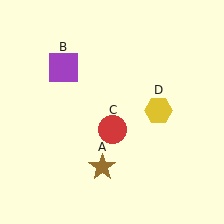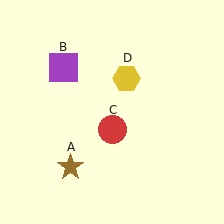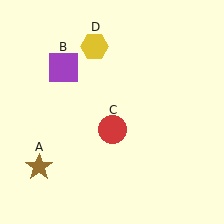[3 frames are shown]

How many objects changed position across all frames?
2 objects changed position: brown star (object A), yellow hexagon (object D).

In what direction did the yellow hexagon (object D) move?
The yellow hexagon (object D) moved up and to the left.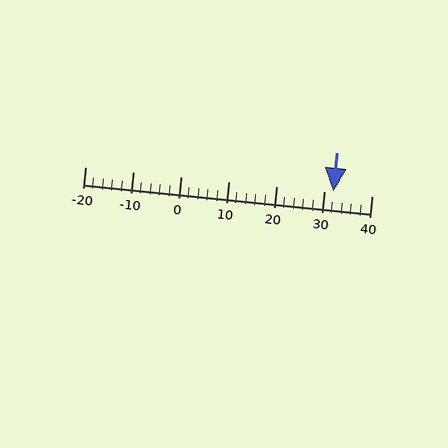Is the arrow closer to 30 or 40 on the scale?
The arrow is closer to 30.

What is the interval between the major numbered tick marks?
The major tick marks are spaced 10 units apart.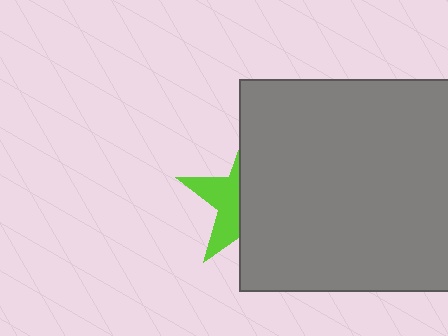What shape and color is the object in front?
The object in front is a gray rectangle.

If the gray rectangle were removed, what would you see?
You would see the complete lime star.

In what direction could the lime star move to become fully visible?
The lime star could move left. That would shift it out from behind the gray rectangle entirely.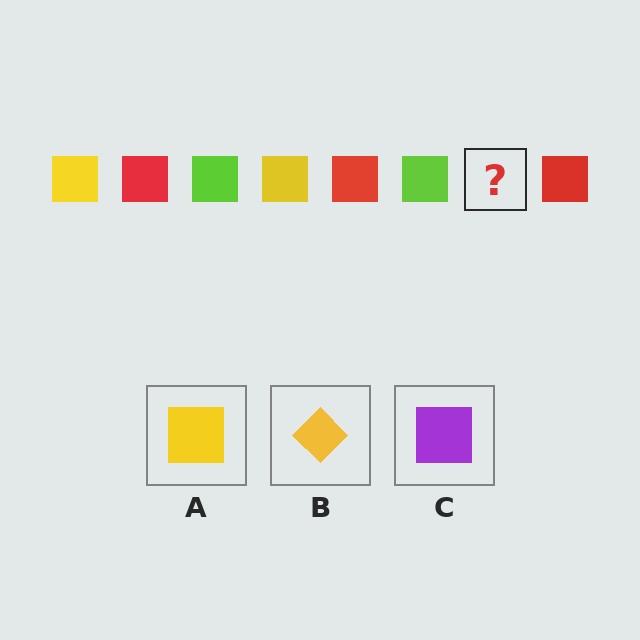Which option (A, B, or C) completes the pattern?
A.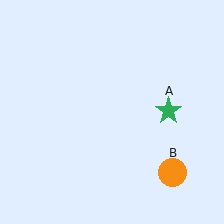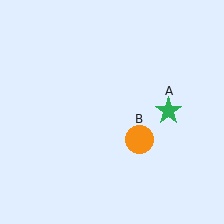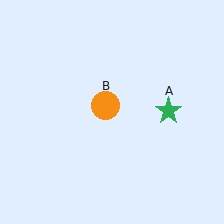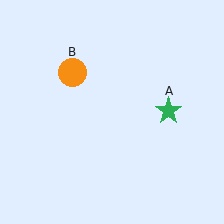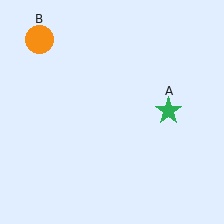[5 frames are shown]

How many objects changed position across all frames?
1 object changed position: orange circle (object B).